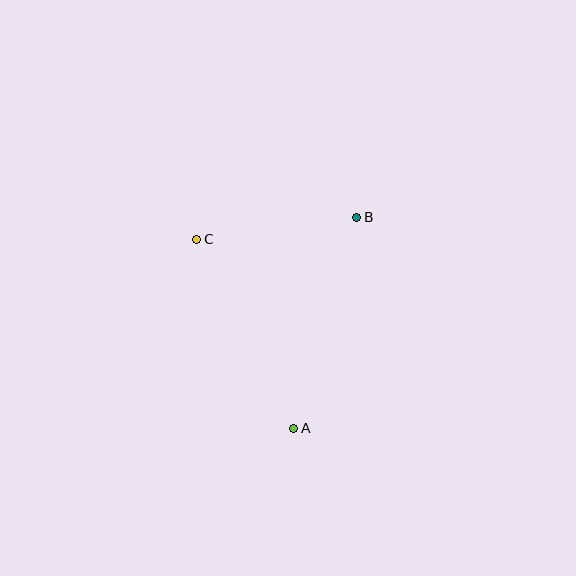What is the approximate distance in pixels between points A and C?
The distance between A and C is approximately 213 pixels.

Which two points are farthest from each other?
Points A and B are farthest from each other.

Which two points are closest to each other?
Points B and C are closest to each other.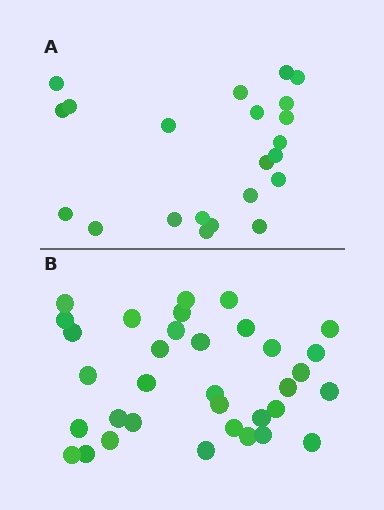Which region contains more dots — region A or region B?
Region B (the bottom region) has more dots.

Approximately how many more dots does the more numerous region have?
Region B has roughly 12 or so more dots than region A.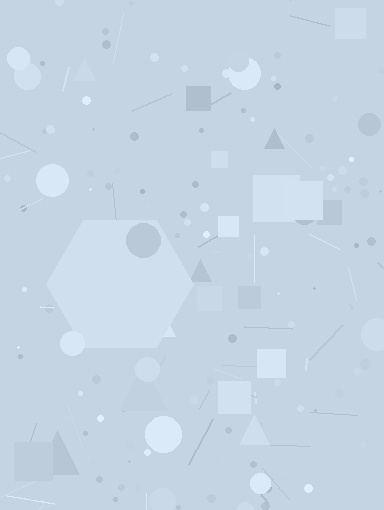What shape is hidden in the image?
A hexagon is hidden in the image.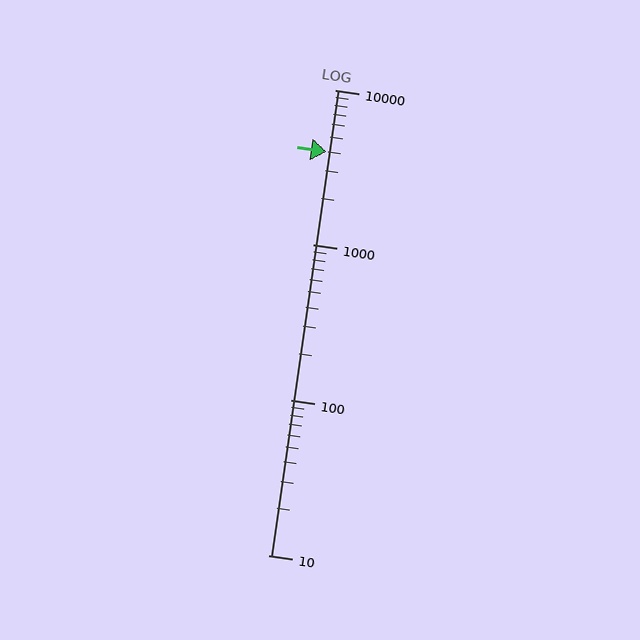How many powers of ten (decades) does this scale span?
The scale spans 3 decades, from 10 to 10000.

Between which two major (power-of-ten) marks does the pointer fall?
The pointer is between 1000 and 10000.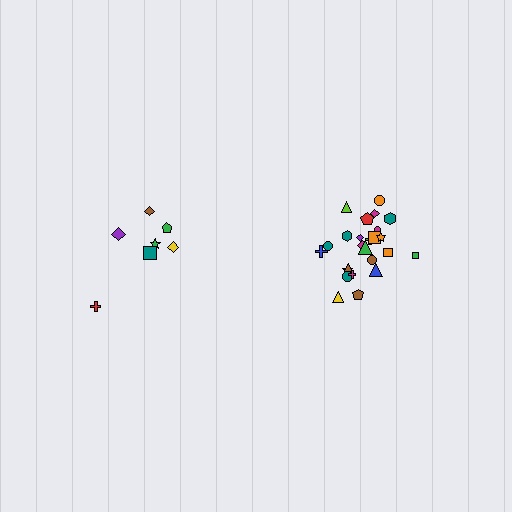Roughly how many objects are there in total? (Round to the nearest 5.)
Roughly 30 objects in total.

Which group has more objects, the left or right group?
The right group.